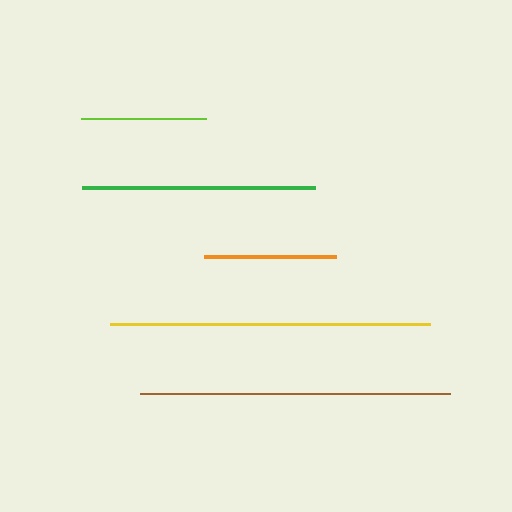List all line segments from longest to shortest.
From longest to shortest: yellow, brown, green, orange, lime.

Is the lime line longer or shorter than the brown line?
The brown line is longer than the lime line.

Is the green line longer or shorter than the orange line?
The green line is longer than the orange line.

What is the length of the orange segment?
The orange segment is approximately 132 pixels long.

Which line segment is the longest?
The yellow line is the longest at approximately 321 pixels.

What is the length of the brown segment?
The brown segment is approximately 310 pixels long.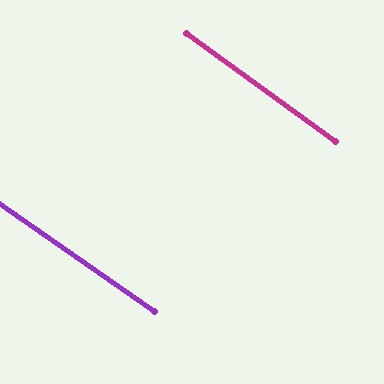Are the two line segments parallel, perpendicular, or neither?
Parallel — their directions differ by only 1.3°.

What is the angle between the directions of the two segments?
Approximately 1 degree.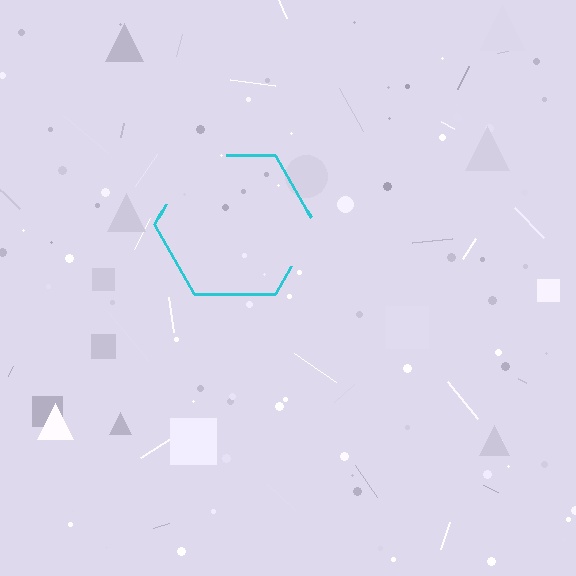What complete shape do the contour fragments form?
The contour fragments form a hexagon.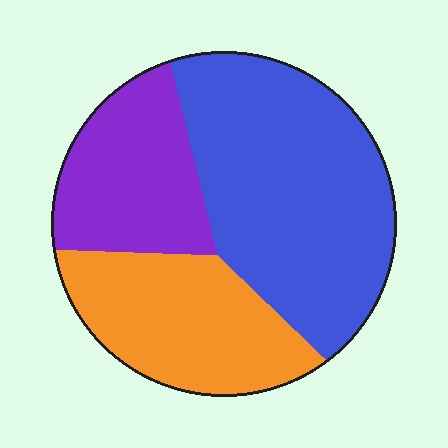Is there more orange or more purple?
Orange.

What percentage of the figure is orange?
Orange covers roughly 30% of the figure.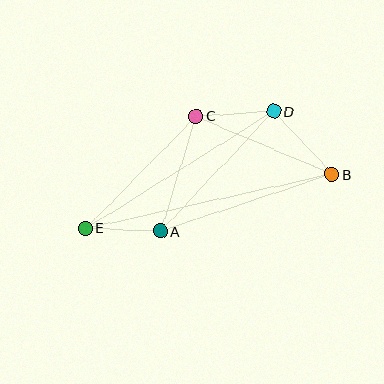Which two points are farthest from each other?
Points B and E are farthest from each other.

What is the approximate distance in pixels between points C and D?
The distance between C and D is approximately 77 pixels.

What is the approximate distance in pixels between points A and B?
The distance between A and B is approximately 181 pixels.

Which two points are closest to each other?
Points A and E are closest to each other.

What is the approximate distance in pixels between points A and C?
The distance between A and C is approximately 120 pixels.